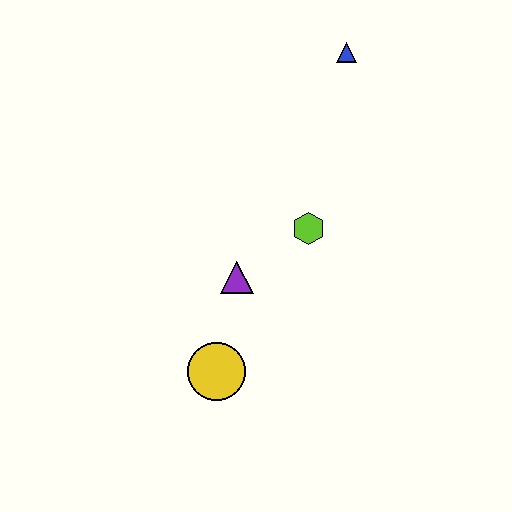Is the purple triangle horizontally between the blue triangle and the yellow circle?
Yes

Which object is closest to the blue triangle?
The lime hexagon is closest to the blue triangle.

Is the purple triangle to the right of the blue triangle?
No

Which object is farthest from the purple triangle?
The blue triangle is farthest from the purple triangle.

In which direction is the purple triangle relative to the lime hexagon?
The purple triangle is to the left of the lime hexagon.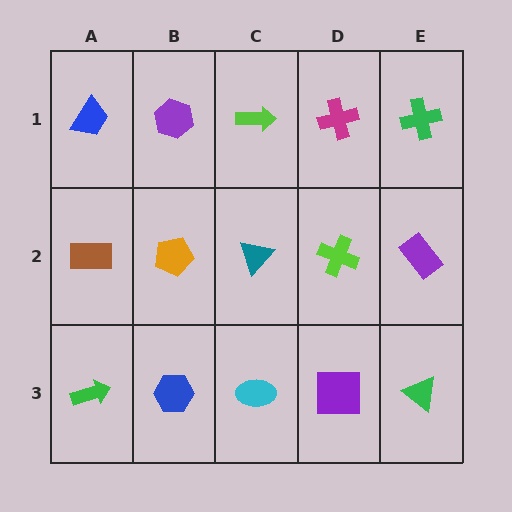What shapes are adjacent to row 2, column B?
A purple hexagon (row 1, column B), a blue hexagon (row 3, column B), a brown rectangle (row 2, column A), a teal triangle (row 2, column C).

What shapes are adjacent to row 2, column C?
A lime arrow (row 1, column C), a cyan ellipse (row 3, column C), an orange pentagon (row 2, column B), a lime cross (row 2, column D).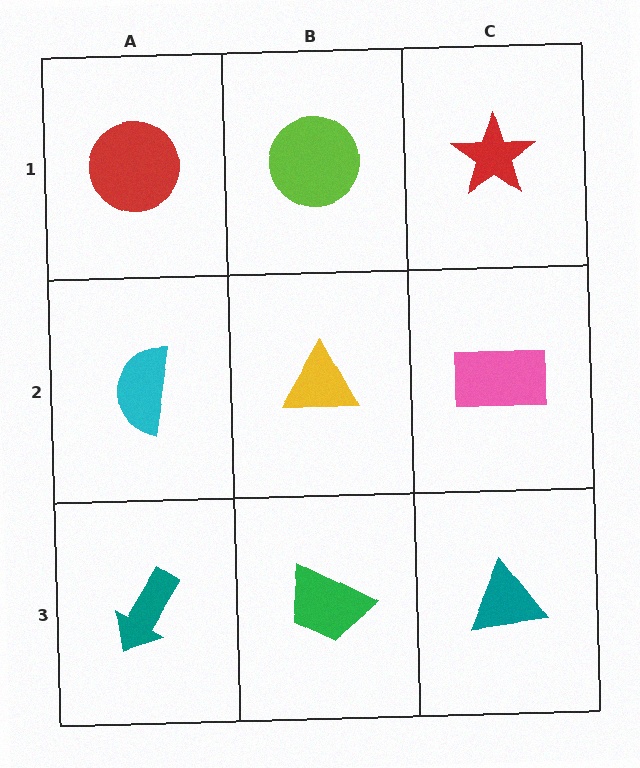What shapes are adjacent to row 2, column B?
A lime circle (row 1, column B), a green trapezoid (row 3, column B), a cyan semicircle (row 2, column A), a pink rectangle (row 2, column C).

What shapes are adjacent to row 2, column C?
A red star (row 1, column C), a teal triangle (row 3, column C), a yellow triangle (row 2, column B).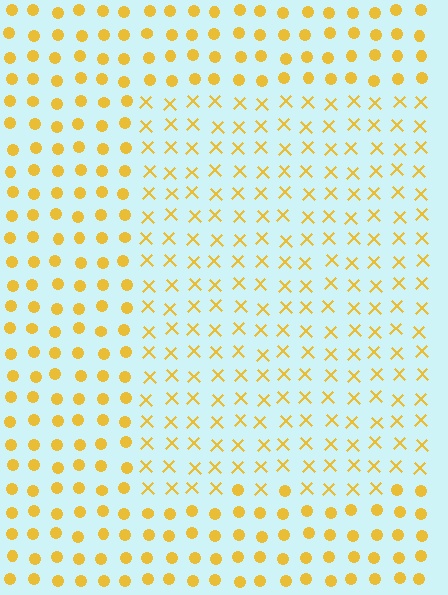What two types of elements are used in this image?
The image uses X marks inside the rectangle region and circles outside it.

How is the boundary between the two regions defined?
The boundary is defined by a change in element shape: X marks inside vs. circles outside. All elements share the same color and spacing.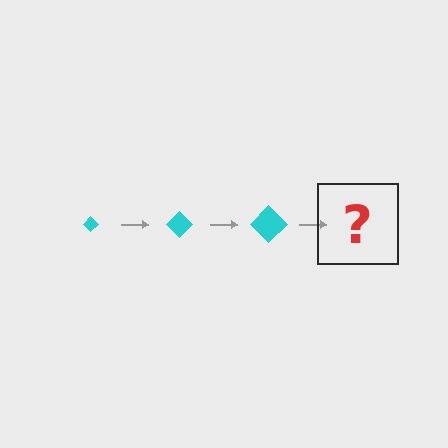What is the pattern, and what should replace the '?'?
The pattern is that the diamond gets progressively larger each step. The '?' should be a cyan diamond, larger than the previous one.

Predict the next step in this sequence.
The next step is a cyan diamond, larger than the previous one.